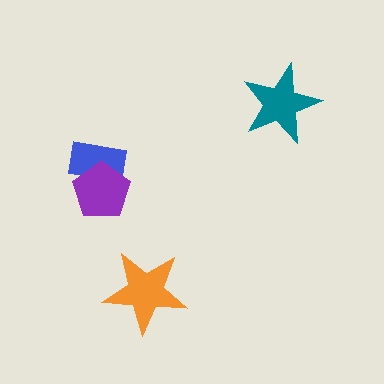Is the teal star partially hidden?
No, no other shape covers it.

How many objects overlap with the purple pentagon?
1 object overlaps with the purple pentagon.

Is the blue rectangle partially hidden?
Yes, it is partially covered by another shape.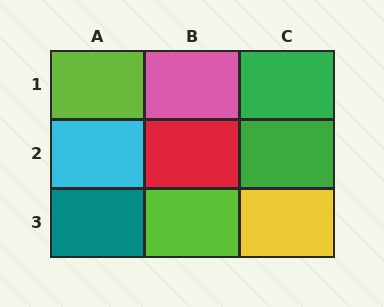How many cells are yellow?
1 cell is yellow.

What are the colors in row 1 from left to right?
Lime, pink, green.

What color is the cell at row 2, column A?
Cyan.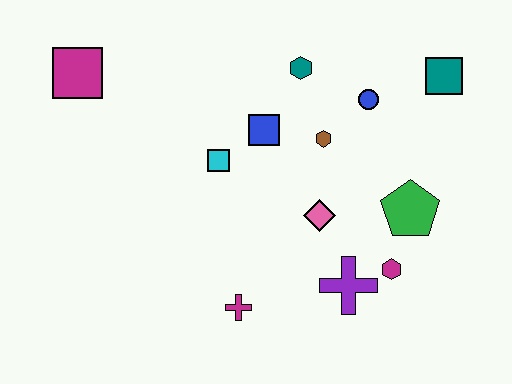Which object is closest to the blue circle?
The brown hexagon is closest to the blue circle.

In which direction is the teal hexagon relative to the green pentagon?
The teal hexagon is above the green pentagon.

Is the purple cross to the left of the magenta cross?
No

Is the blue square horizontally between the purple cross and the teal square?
No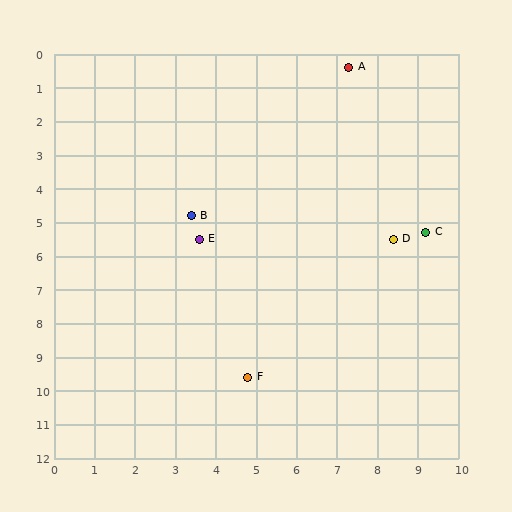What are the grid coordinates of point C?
Point C is at approximately (9.2, 5.3).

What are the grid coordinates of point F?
Point F is at approximately (4.8, 9.6).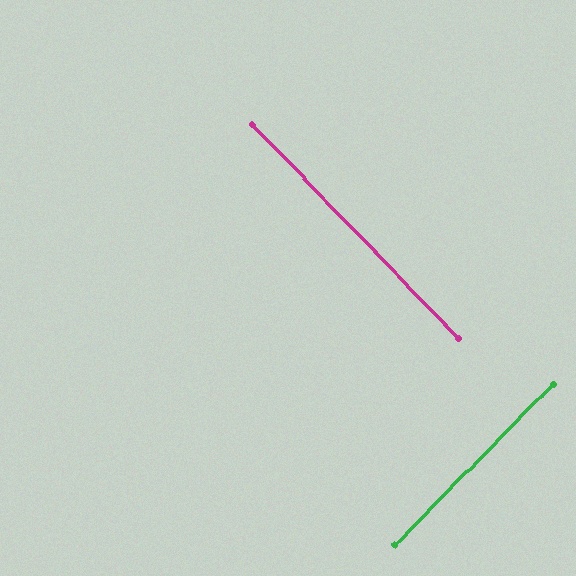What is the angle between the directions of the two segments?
Approximately 88 degrees.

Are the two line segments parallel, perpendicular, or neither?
Perpendicular — they meet at approximately 88°.